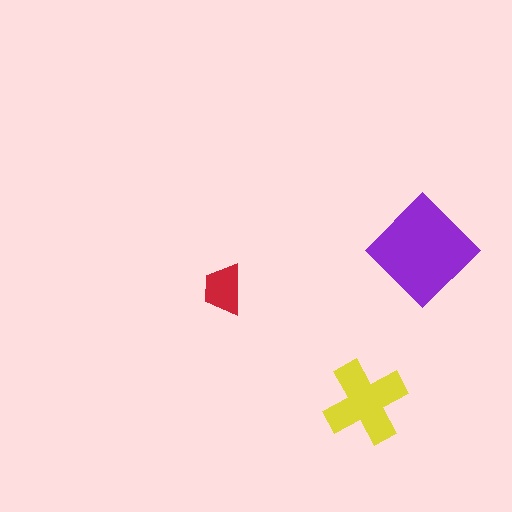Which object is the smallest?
The red trapezoid.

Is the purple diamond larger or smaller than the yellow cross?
Larger.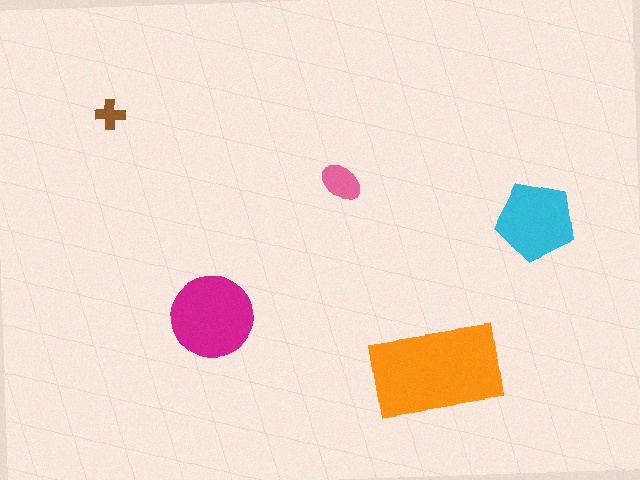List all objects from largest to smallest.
The orange rectangle, the magenta circle, the cyan pentagon, the pink ellipse, the brown cross.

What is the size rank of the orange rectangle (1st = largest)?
1st.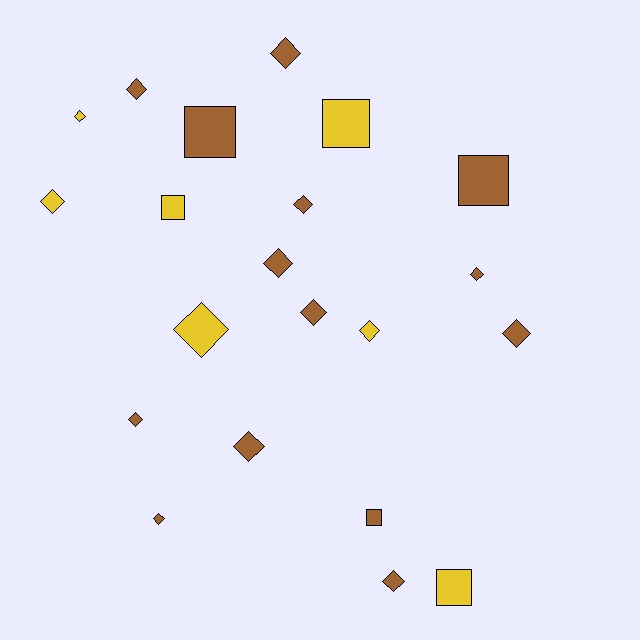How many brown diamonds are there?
There are 11 brown diamonds.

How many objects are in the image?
There are 21 objects.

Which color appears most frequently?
Brown, with 14 objects.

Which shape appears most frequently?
Diamond, with 15 objects.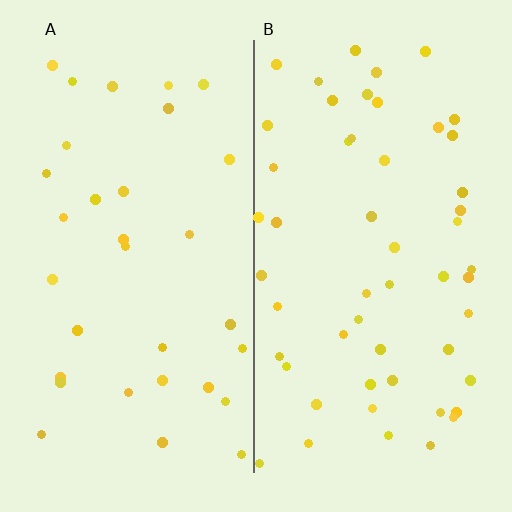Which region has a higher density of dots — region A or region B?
B (the right).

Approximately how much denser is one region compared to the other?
Approximately 1.6× — region B over region A.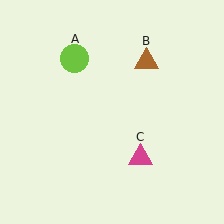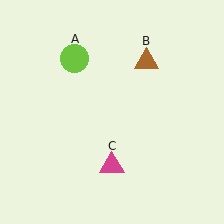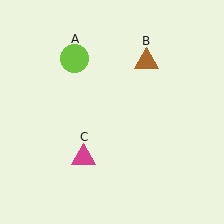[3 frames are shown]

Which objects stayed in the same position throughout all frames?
Lime circle (object A) and brown triangle (object B) remained stationary.